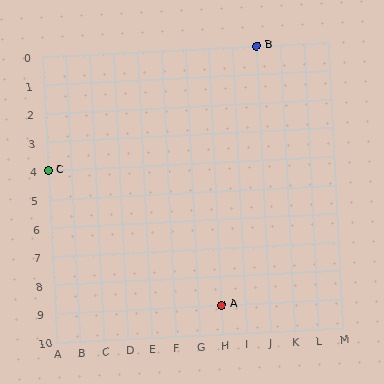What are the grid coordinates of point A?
Point A is at grid coordinates (H, 9).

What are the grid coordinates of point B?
Point B is at grid coordinates (J, 0).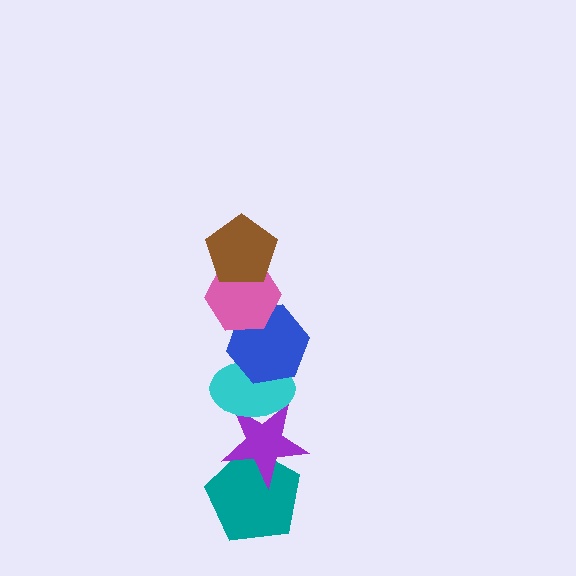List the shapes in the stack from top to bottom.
From top to bottom: the brown pentagon, the pink hexagon, the blue hexagon, the cyan ellipse, the purple star, the teal pentagon.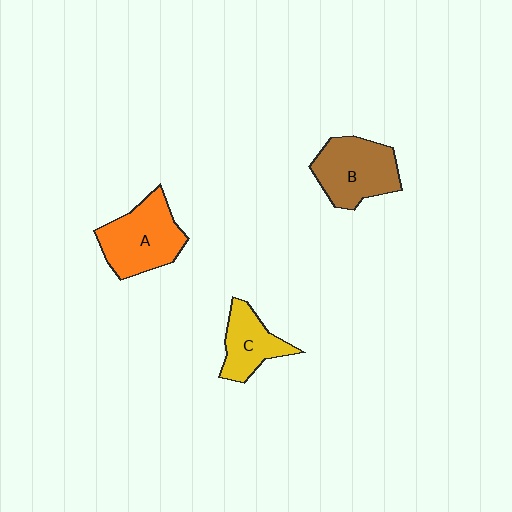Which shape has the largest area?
Shape A (orange).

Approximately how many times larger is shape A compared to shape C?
Approximately 1.5 times.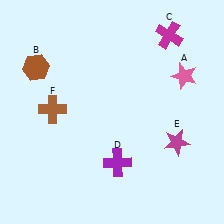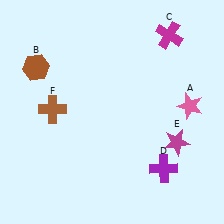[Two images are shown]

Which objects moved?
The objects that moved are: the pink star (A), the purple cross (D).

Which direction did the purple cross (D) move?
The purple cross (D) moved right.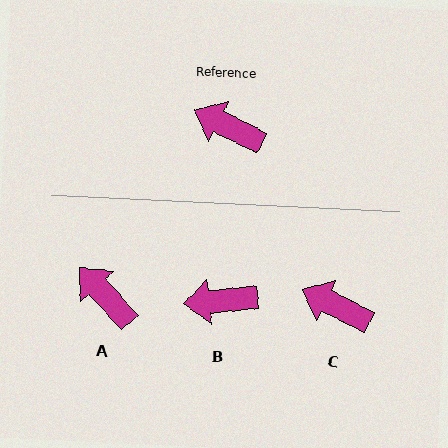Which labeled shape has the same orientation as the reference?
C.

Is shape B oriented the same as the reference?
No, it is off by about 31 degrees.